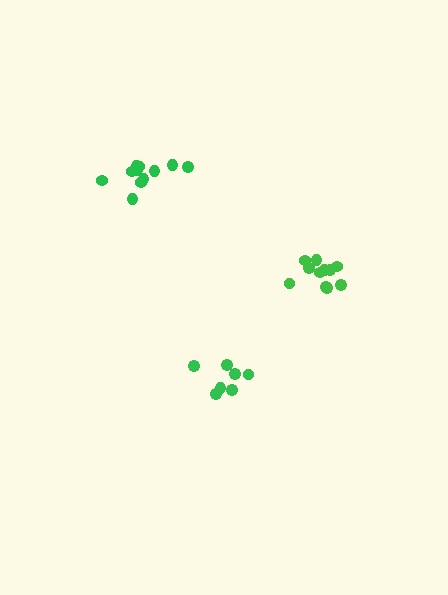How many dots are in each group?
Group 1: 7 dots, Group 2: 11 dots, Group 3: 11 dots (29 total).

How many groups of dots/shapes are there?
There are 3 groups.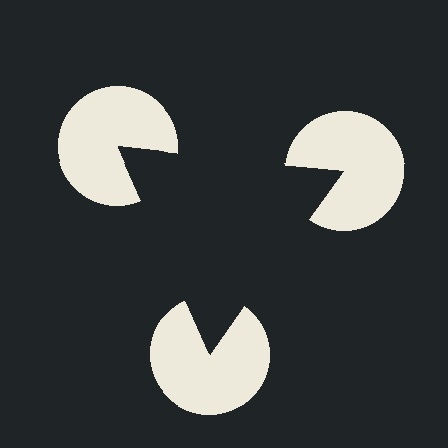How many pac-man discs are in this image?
There are 3 — one at each vertex of the illusory triangle.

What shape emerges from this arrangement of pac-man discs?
An illusory triangle — its edges are inferred from the aligned wedge cuts in the pac-man discs, not physically drawn.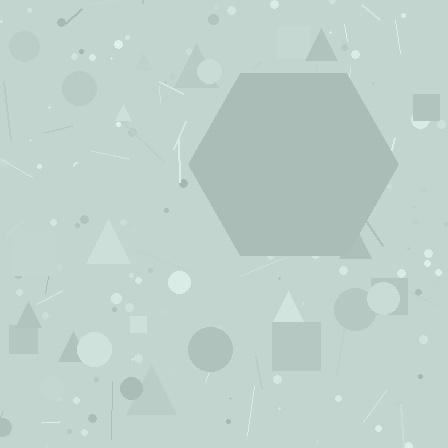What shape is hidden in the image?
A hexagon is hidden in the image.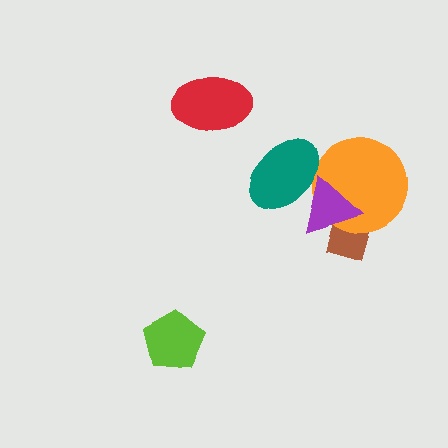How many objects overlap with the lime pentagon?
0 objects overlap with the lime pentagon.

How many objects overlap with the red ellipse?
0 objects overlap with the red ellipse.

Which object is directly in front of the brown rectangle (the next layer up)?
The orange circle is directly in front of the brown rectangle.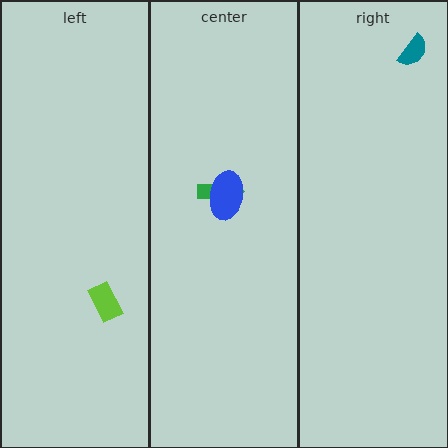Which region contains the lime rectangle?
The left region.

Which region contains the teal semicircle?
The right region.